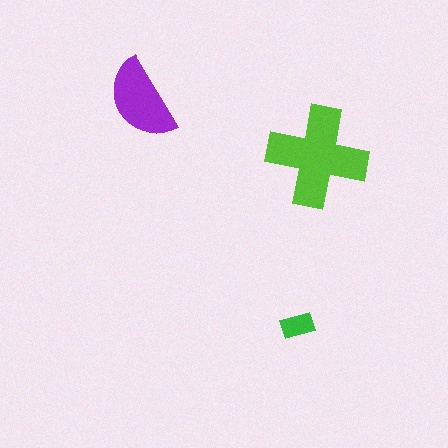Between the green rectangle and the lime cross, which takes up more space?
The lime cross.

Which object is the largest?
The lime cross.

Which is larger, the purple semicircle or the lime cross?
The lime cross.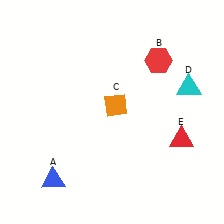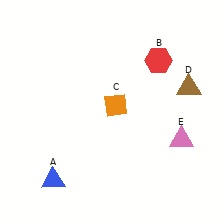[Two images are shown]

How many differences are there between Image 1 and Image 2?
There are 2 differences between the two images.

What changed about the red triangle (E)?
In Image 1, E is red. In Image 2, it changed to pink.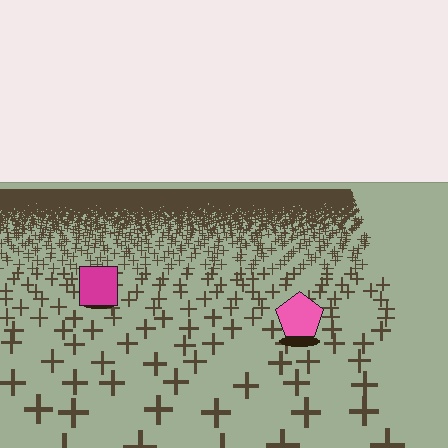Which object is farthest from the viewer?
The magenta square is farthest from the viewer. It appears smaller and the ground texture around it is denser.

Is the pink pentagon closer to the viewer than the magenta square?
Yes. The pink pentagon is closer — you can tell from the texture gradient: the ground texture is coarser near it.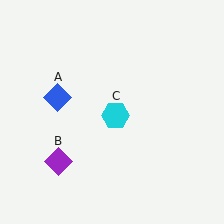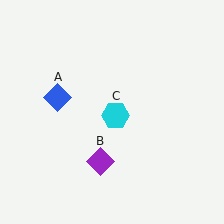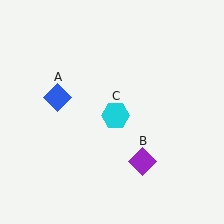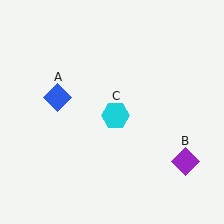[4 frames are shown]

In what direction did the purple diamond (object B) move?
The purple diamond (object B) moved right.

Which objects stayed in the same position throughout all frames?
Blue diamond (object A) and cyan hexagon (object C) remained stationary.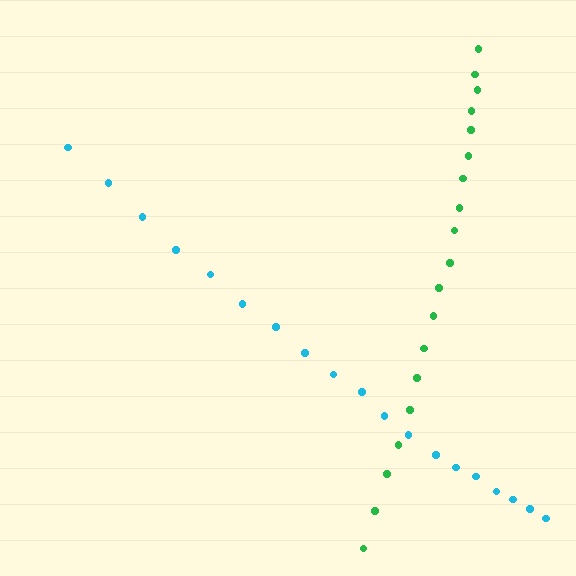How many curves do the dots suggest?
There are 2 distinct paths.